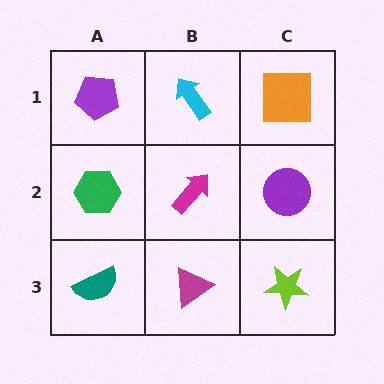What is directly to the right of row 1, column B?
An orange square.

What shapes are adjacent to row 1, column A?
A green hexagon (row 2, column A), a cyan arrow (row 1, column B).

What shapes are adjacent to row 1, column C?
A purple circle (row 2, column C), a cyan arrow (row 1, column B).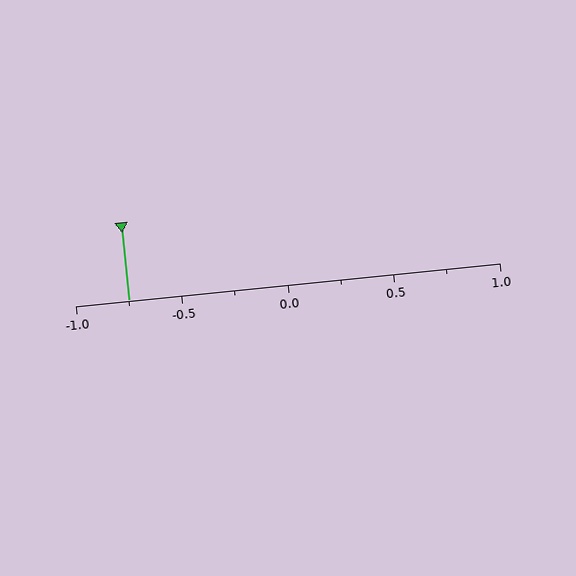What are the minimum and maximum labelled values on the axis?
The axis runs from -1.0 to 1.0.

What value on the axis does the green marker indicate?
The marker indicates approximately -0.75.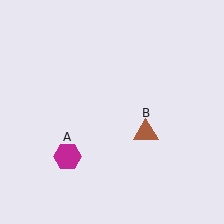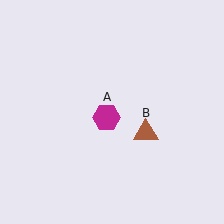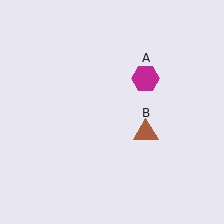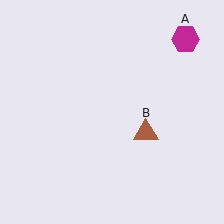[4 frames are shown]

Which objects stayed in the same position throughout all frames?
Brown triangle (object B) remained stationary.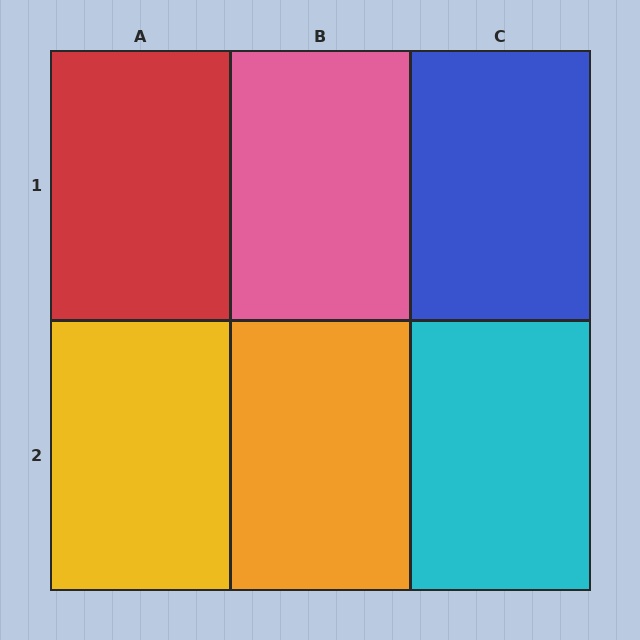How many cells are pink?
1 cell is pink.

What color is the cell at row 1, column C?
Blue.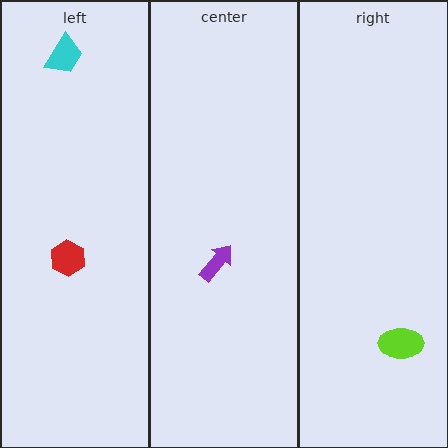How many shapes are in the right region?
1.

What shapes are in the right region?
The lime ellipse.